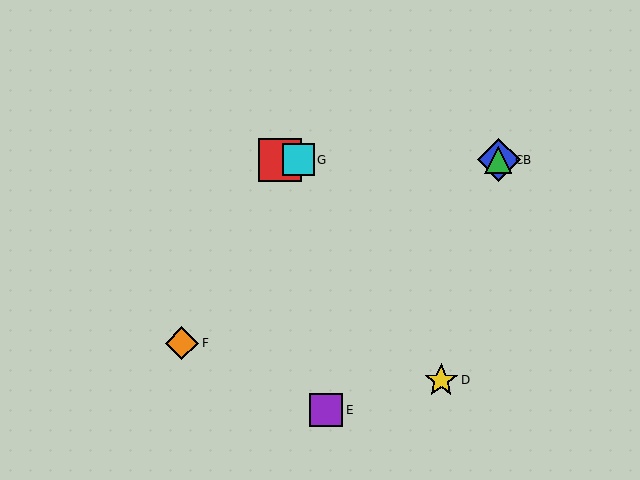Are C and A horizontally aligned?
Yes, both are at y≈160.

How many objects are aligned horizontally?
4 objects (A, B, C, G) are aligned horizontally.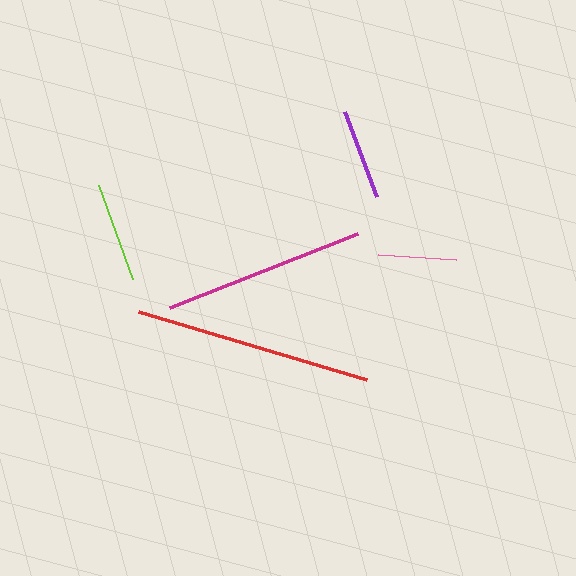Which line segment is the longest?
The red line is the longest at approximately 238 pixels.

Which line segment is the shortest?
The pink line is the shortest at approximately 79 pixels.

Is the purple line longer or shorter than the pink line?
The purple line is longer than the pink line.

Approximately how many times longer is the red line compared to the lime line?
The red line is approximately 2.4 times the length of the lime line.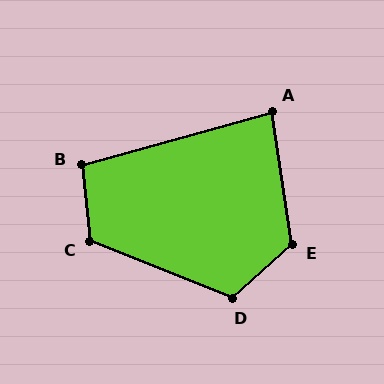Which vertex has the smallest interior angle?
A, at approximately 83 degrees.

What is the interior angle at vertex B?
Approximately 100 degrees (obtuse).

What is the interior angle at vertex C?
Approximately 118 degrees (obtuse).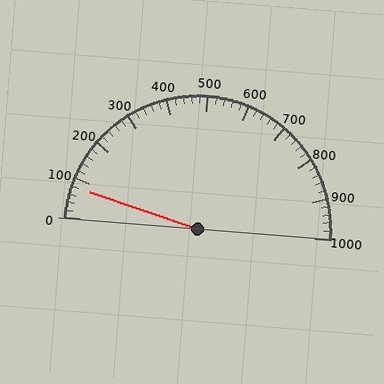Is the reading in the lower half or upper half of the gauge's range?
The reading is in the lower half of the range (0 to 1000).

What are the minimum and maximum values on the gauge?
The gauge ranges from 0 to 1000.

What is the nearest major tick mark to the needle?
The nearest major tick mark is 100.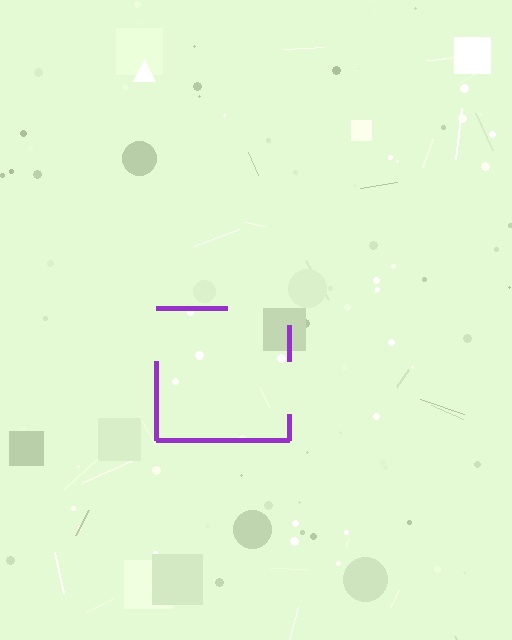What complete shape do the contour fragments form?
The contour fragments form a square.